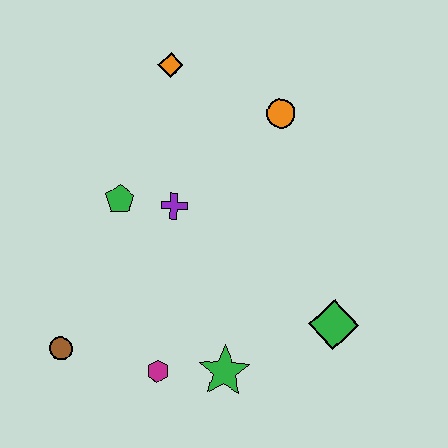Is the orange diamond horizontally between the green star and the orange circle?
No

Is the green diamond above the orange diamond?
No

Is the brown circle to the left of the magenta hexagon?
Yes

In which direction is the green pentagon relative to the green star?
The green pentagon is above the green star.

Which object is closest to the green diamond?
The green star is closest to the green diamond.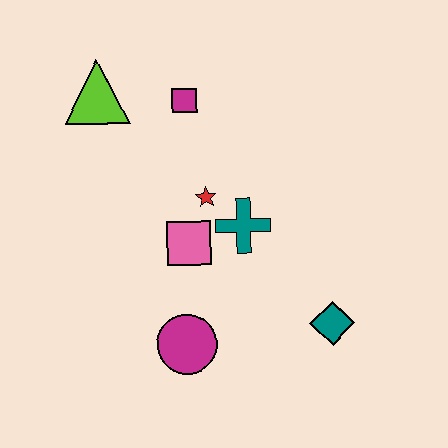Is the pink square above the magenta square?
No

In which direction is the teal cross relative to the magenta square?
The teal cross is below the magenta square.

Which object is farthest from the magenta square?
The teal diamond is farthest from the magenta square.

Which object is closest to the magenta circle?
The pink square is closest to the magenta circle.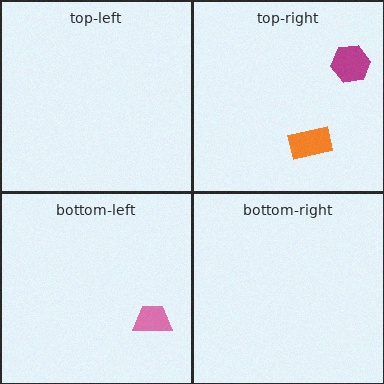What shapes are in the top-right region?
The magenta hexagon, the orange rectangle.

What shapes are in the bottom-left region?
The pink trapezoid.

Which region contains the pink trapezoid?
The bottom-left region.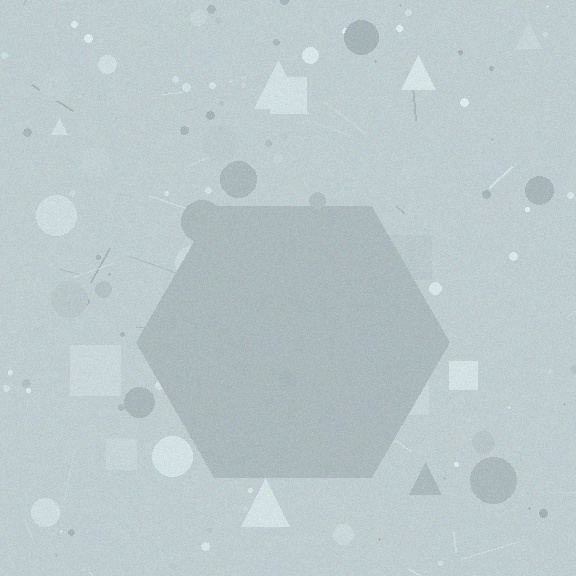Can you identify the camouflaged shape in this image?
The camouflaged shape is a hexagon.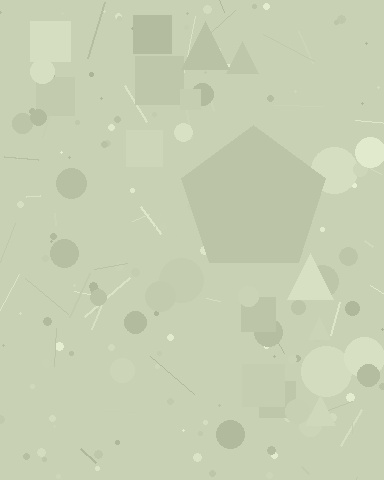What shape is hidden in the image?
A pentagon is hidden in the image.